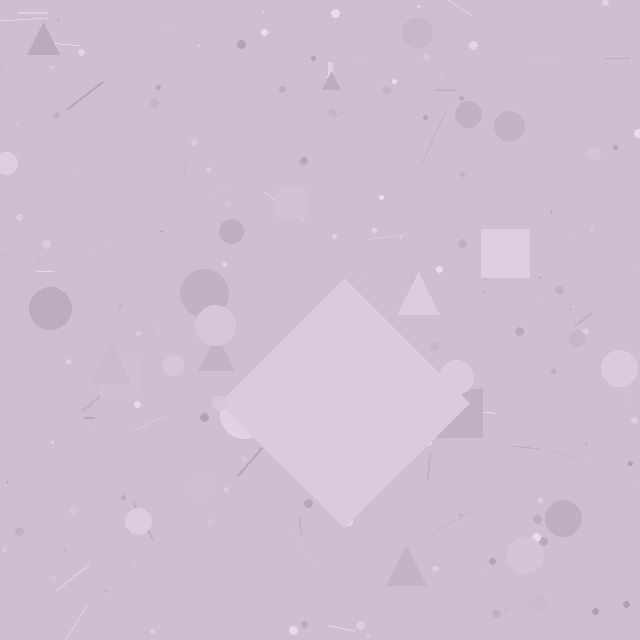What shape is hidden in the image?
A diamond is hidden in the image.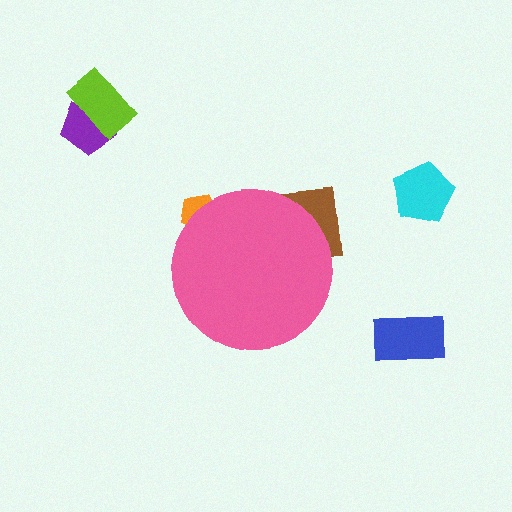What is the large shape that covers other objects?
A pink circle.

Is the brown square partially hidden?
Yes, the brown square is partially hidden behind the pink circle.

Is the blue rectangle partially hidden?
No, the blue rectangle is fully visible.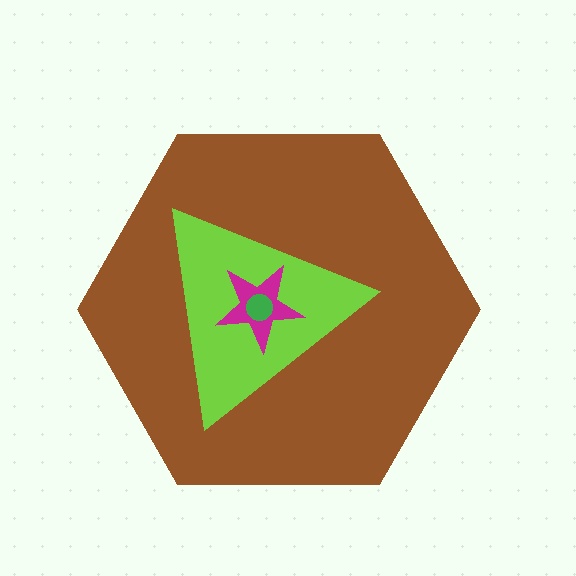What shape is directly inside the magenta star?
The green circle.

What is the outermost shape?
The brown hexagon.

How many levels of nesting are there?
4.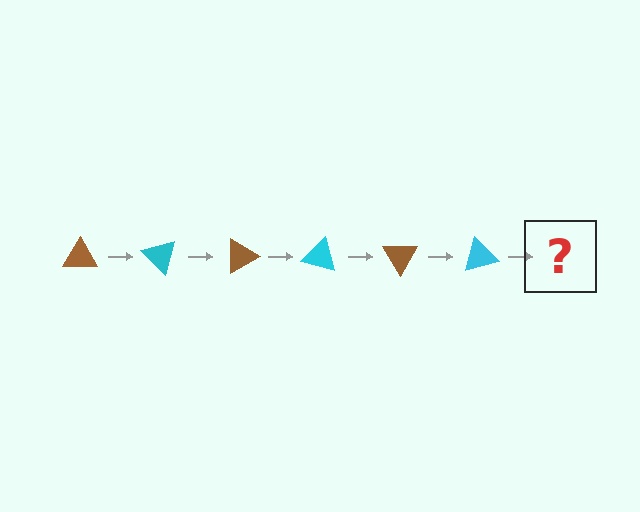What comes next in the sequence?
The next element should be a brown triangle, rotated 270 degrees from the start.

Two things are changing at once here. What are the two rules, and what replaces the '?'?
The two rules are that it rotates 45 degrees each step and the color cycles through brown and cyan. The '?' should be a brown triangle, rotated 270 degrees from the start.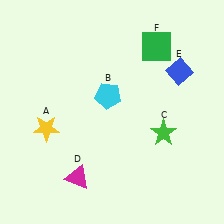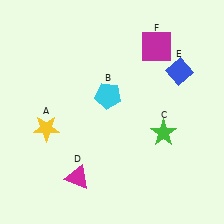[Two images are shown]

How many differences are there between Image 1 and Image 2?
There is 1 difference between the two images.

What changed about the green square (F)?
In Image 1, F is green. In Image 2, it changed to magenta.